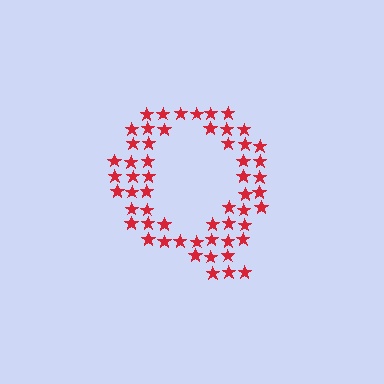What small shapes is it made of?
It is made of small stars.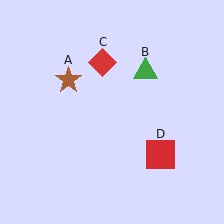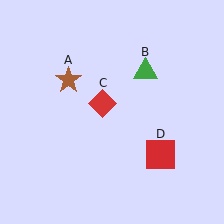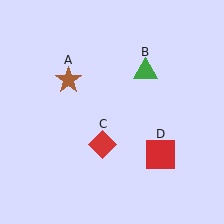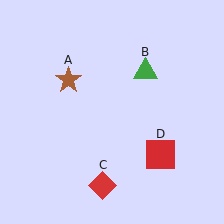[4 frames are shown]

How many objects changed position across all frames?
1 object changed position: red diamond (object C).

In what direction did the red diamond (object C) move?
The red diamond (object C) moved down.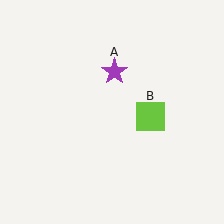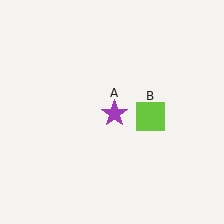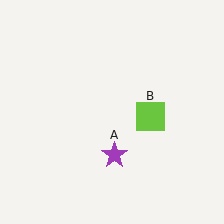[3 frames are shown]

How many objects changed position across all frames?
1 object changed position: purple star (object A).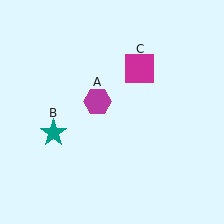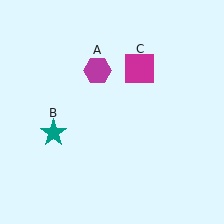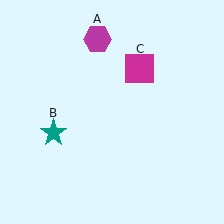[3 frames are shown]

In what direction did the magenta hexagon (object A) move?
The magenta hexagon (object A) moved up.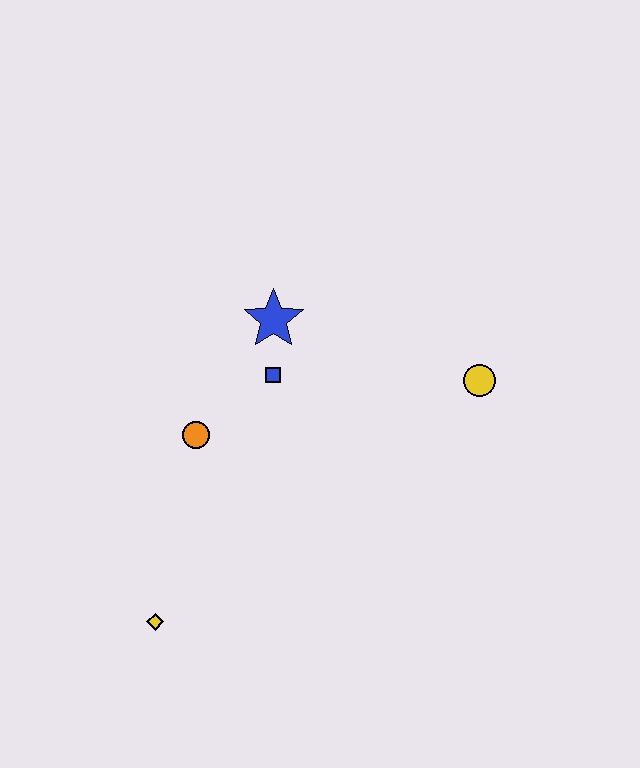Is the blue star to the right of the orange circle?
Yes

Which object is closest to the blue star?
The blue square is closest to the blue star.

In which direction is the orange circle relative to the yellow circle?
The orange circle is to the left of the yellow circle.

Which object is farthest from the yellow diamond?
The yellow circle is farthest from the yellow diamond.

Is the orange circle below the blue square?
Yes